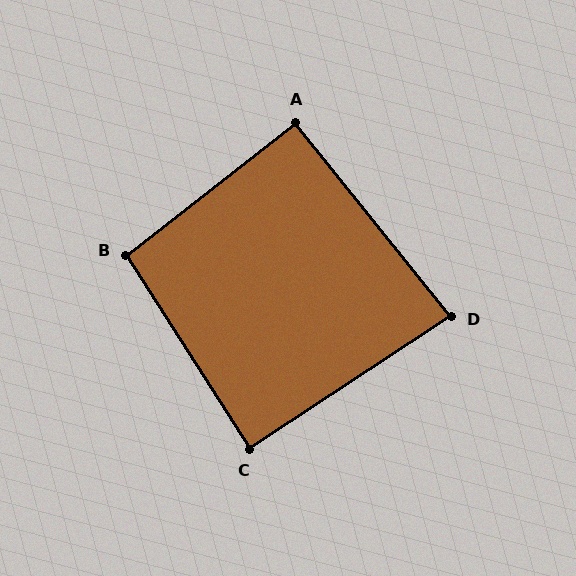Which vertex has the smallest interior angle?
D, at approximately 85 degrees.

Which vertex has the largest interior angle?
B, at approximately 95 degrees.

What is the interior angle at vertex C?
Approximately 89 degrees (approximately right).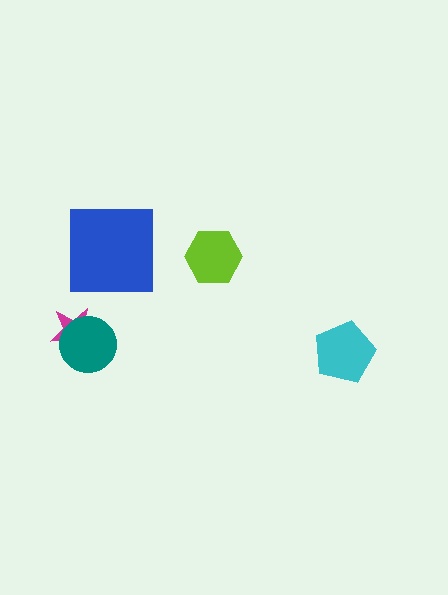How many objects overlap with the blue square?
0 objects overlap with the blue square.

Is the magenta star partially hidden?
Yes, it is partially covered by another shape.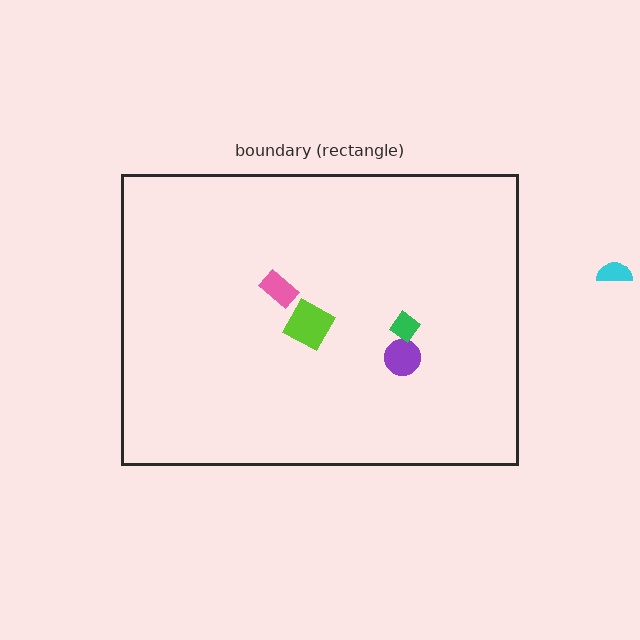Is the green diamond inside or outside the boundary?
Inside.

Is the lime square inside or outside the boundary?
Inside.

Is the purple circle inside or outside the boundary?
Inside.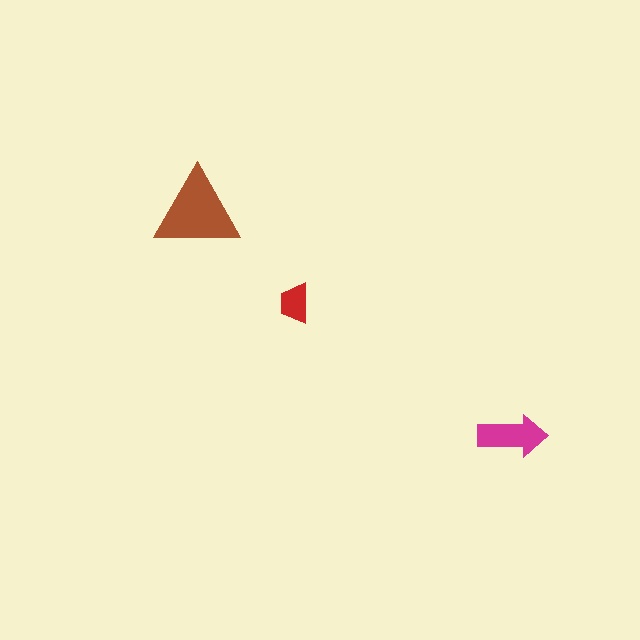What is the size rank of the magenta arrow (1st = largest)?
2nd.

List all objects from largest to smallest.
The brown triangle, the magenta arrow, the red trapezoid.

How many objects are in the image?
There are 3 objects in the image.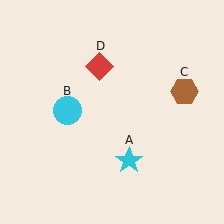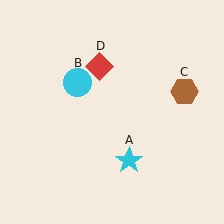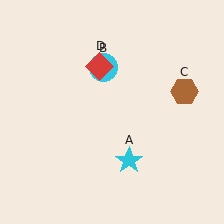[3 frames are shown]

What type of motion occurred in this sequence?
The cyan circle (object B) rotated clockwise around the center of the scene.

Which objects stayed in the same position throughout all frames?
Cyan star (object A) and brown hexagon (object C) and red diamond (object D) remained stationary.